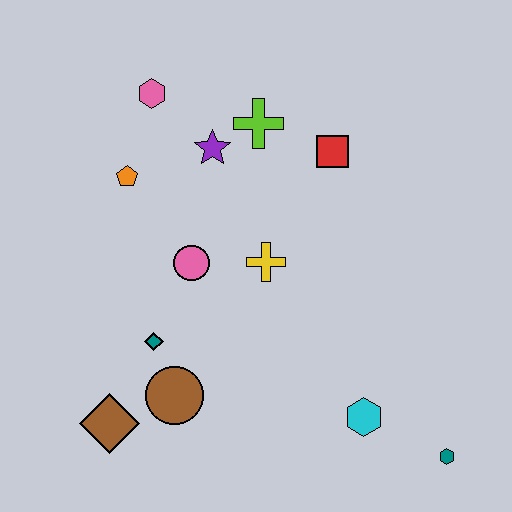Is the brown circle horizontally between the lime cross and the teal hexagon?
No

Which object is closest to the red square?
The lime cross is closest to the red square.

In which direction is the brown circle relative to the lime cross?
The brown circle is below the lime cross.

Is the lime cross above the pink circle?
Yes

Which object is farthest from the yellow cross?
The teal hexagon is farthest from the yellow cross.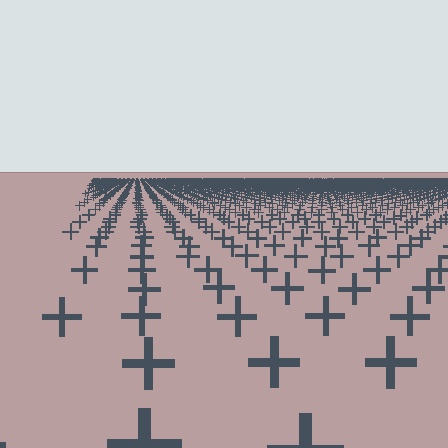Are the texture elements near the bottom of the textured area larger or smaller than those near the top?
Larger. Near the bottom, elements are closer to the viewer and appear at a bigger on-screen size.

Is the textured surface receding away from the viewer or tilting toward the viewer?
The surface is receding away from the viewer. Texture elements get smaller and denser toward the top.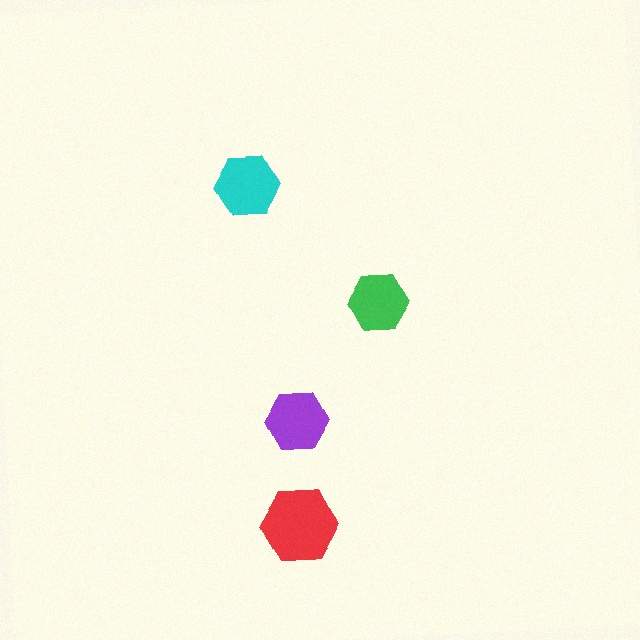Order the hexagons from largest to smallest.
the red one, the cyan one, the purple one, the green one.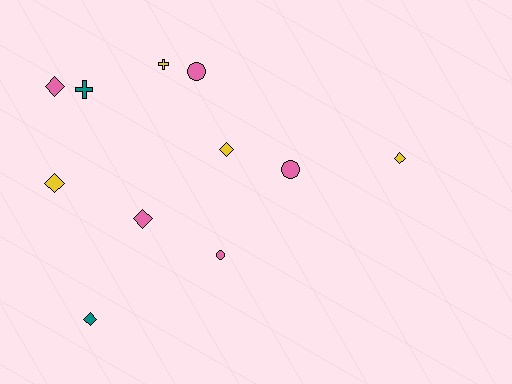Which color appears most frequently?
Pink, with 5 objects.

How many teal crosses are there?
There is 1 teal cross.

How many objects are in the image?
There are 11 objects.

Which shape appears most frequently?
Diamond, with 6 objects.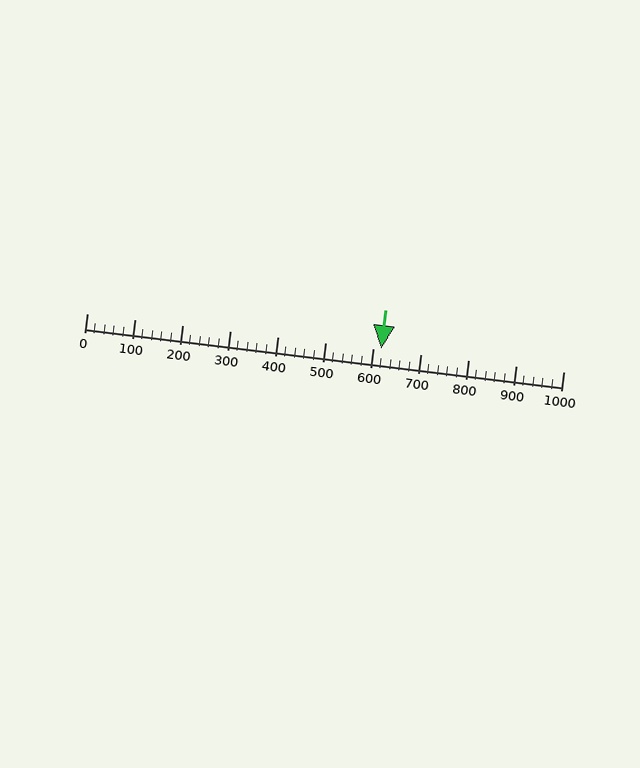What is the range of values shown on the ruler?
The ruler shows values from 0 to 1000.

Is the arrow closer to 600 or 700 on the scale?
The arrow is closer to 600.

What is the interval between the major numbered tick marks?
The major tick marks are spaced 100 units apart.